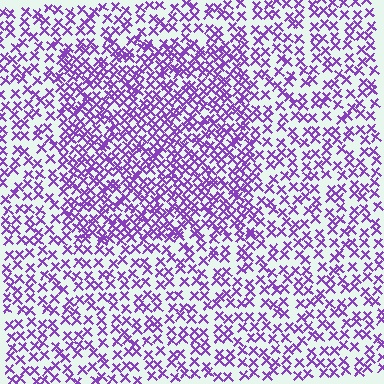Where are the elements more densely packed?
The elements are more densely packed inside the rectangle boundary.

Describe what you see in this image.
The image contains small purple elements arranged at two different densities. A rectangle-shaped region is visible where the elements are more densely packed than the surrounding area.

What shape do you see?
I see a rectangle.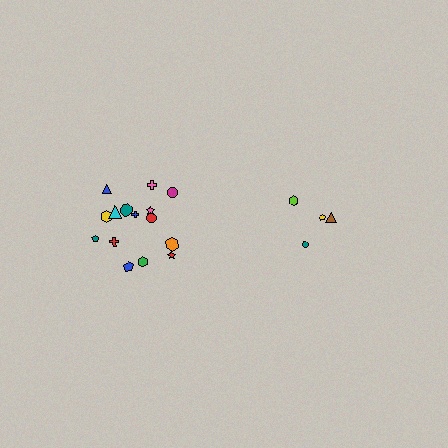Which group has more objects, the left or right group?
The left group.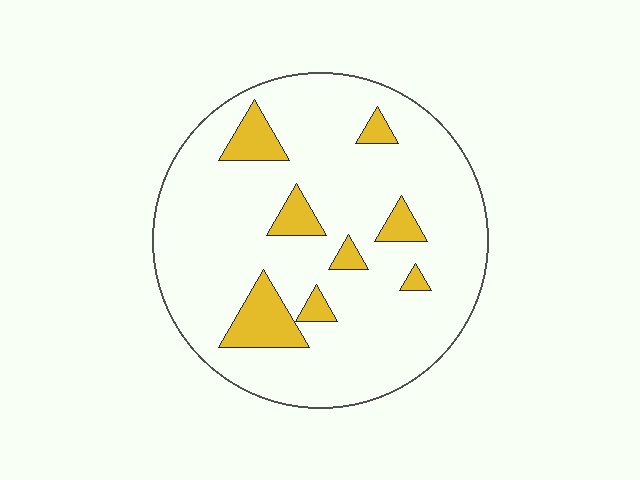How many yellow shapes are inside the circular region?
8.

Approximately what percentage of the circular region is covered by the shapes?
Approximately 15%.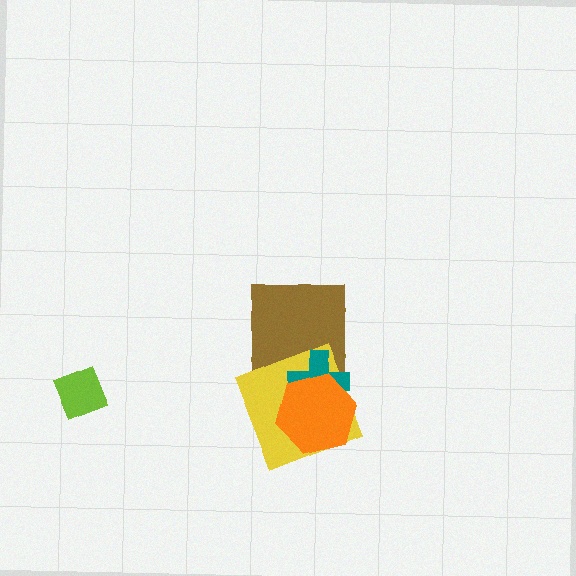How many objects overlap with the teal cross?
3 objects overlap with the teal cross.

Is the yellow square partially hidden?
Yes, it is partially covered by another shape.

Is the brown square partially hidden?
Yes, it is partially covered by another shape.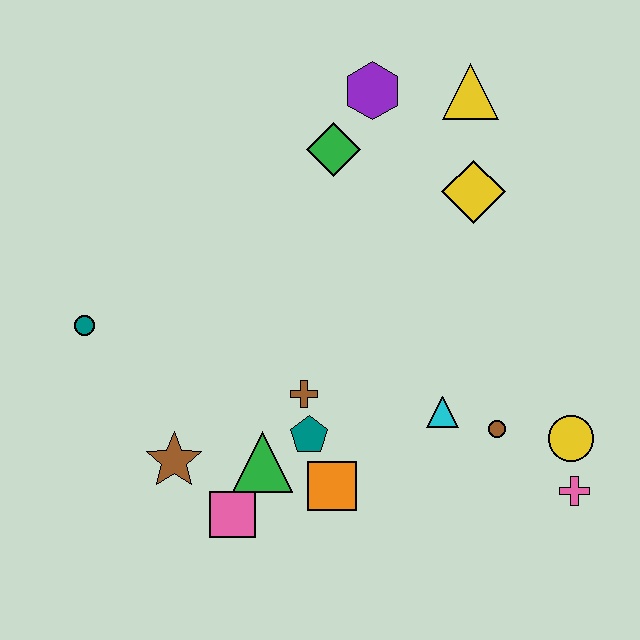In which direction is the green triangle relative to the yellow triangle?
The green triangle is below the yellow triangle.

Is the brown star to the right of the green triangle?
No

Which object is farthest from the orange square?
The yellow triangle is farthest from the orange square.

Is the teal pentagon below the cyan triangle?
Yes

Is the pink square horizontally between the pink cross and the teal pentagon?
No